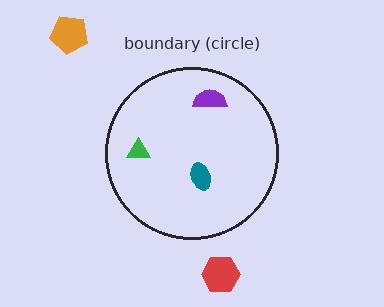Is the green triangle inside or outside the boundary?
Inside.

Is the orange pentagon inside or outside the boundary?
Outside.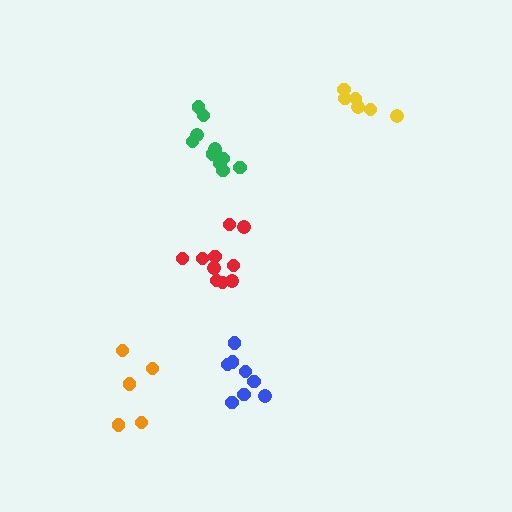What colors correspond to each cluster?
The clusters are colored: green, yellow, orange, red, blue.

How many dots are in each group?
Group 1: 11 dots, Group 2: 6 dots, Group 3: 5 dots, Group 4: 10 dots, Group 5: 8 dots (40 total).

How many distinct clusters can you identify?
There are 5 distinct clusters.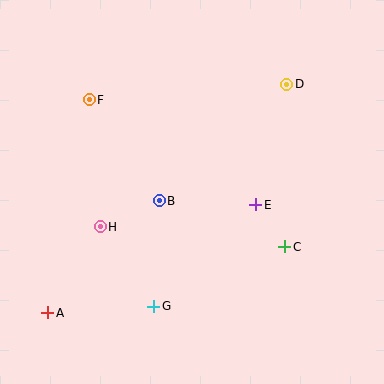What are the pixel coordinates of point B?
Point B is at (159, 201).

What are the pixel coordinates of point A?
Point A is at (48, 313).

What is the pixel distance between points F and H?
The distance between F and H is 128 pixels.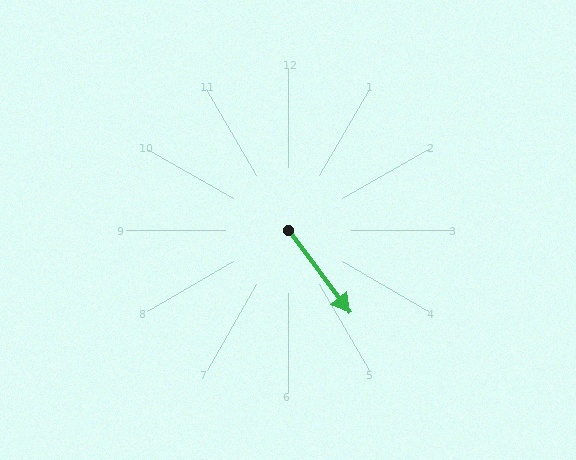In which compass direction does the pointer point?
Southeast.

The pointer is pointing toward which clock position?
Roughly 5 o'clock.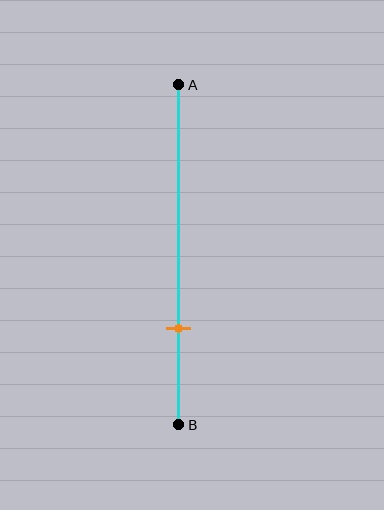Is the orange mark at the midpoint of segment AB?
No, the mark is at about 70% from A, not at the 50% midpoint.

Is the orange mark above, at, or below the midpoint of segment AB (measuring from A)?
The orange mark is below the midpoint of segment AB.